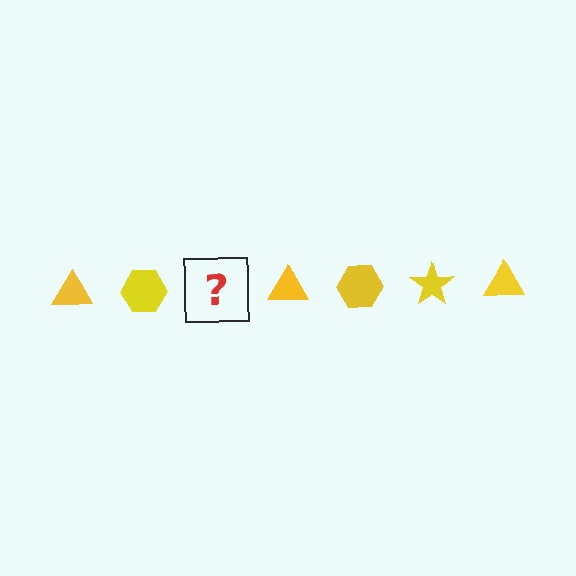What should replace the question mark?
The question mark should be replaced with a yellow star.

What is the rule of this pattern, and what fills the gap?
The rule is that the pattern cycles through triangle, hexagon, star shapes in yellow. The gap should be filled with a yellow star.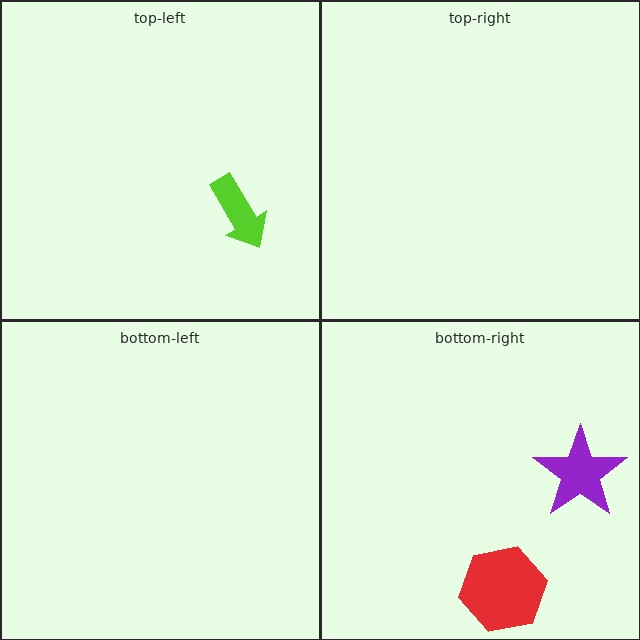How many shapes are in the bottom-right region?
2.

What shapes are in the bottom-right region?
The red hexagon, the purple star.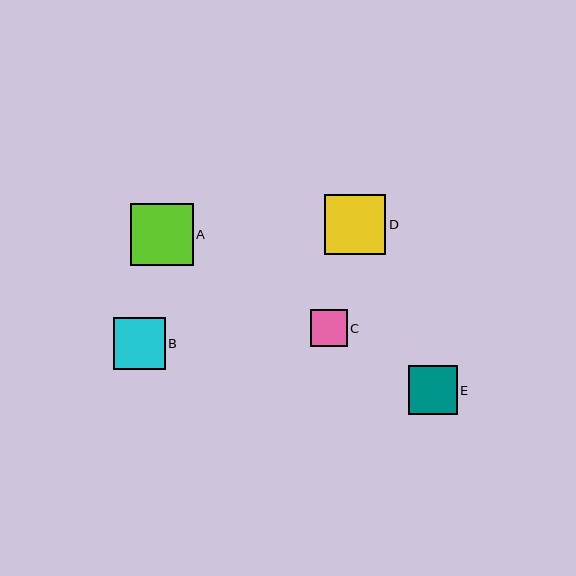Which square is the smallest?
Square C is the smallest with a size of approximately 37 pixels.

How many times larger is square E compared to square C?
Square E is approximately 1.3 times the size of square C.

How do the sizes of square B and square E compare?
Square B and square E are approximately the same size.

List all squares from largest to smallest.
From largest to smallest: A, D, B, E, C.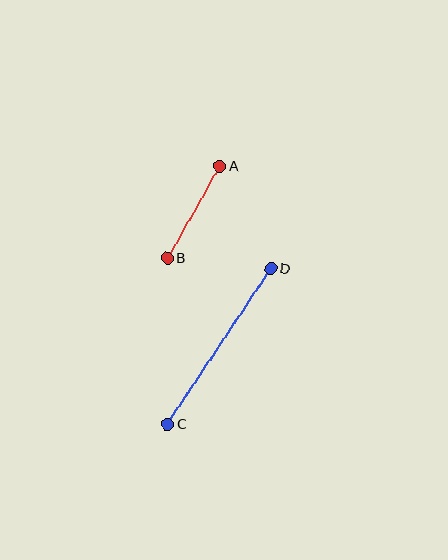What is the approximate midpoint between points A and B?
The midpoint is at approximately (193, 212) pixels.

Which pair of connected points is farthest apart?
Points C and D are farthest apart.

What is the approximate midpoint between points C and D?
The midpoint is at approximately (219, 346) pixels.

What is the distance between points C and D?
The distance is approximately 187 pixels.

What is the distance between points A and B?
The distance is approximately 106 pixels.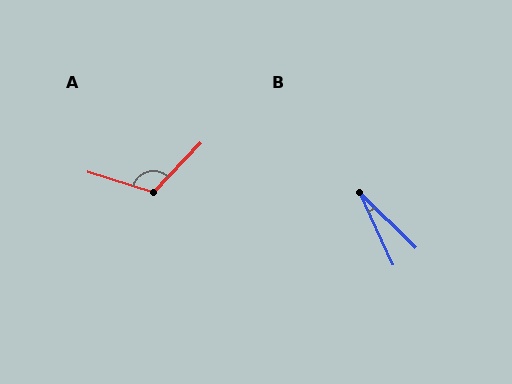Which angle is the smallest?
B, at approximately 21 degrees.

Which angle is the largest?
A, at approximately 116 degrees.